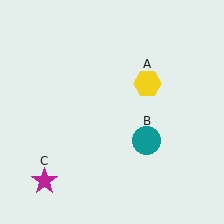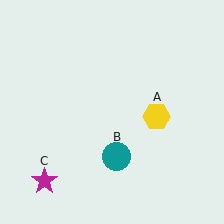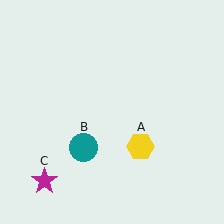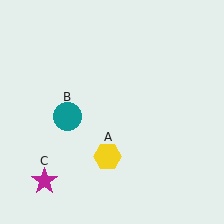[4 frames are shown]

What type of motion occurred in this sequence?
The yellow hexagon (object A), teal circle (object B) rotated clockwise around the center of the scene.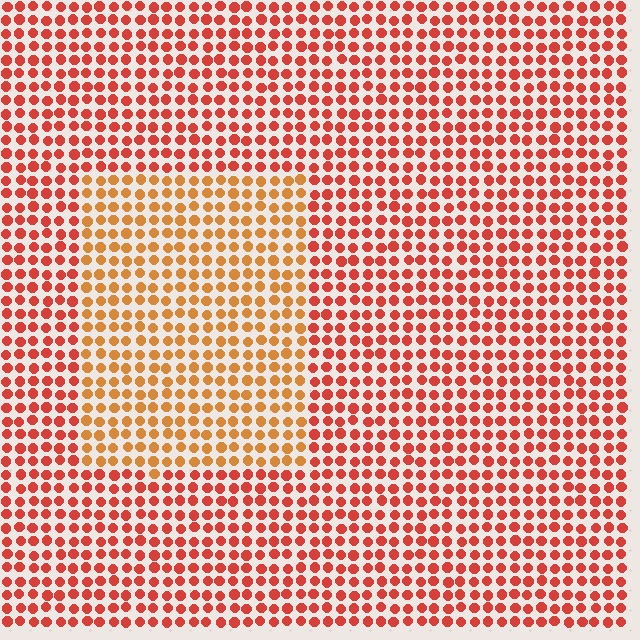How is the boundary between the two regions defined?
The boundary is defined purely by a slight shift in hue (about 29 degrees). Spacing, size, and orientation are identical on both sides.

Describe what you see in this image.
The image is filled with small red elements in a uniform arrangement. A rectangle-shaped region is visible where the elements are tinted to a slightly different hue, forming a subtle color boundary.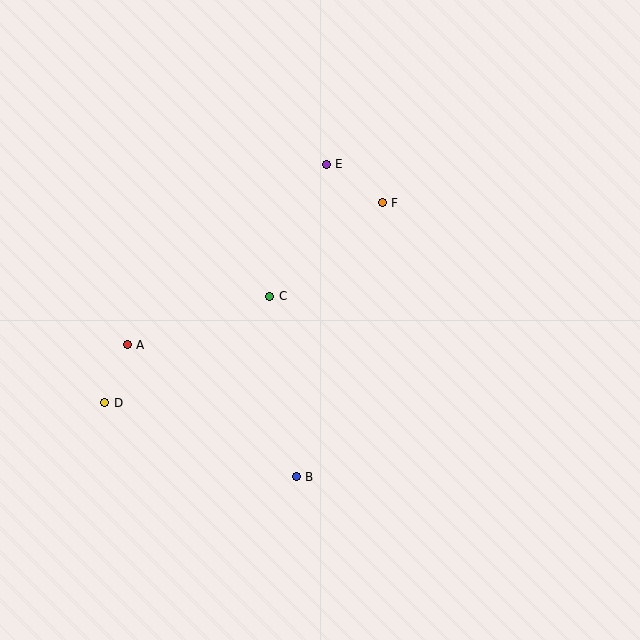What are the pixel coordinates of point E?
Point E is at (326, 164).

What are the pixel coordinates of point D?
Point D is at (105, 403).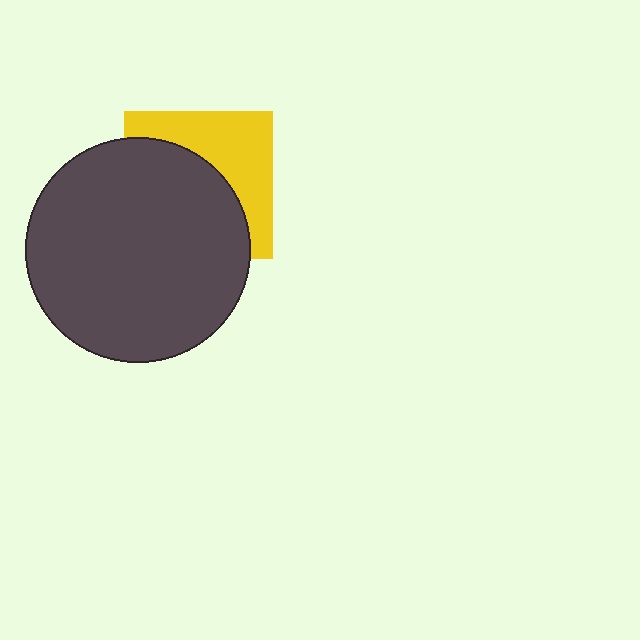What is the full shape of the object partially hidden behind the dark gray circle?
The partially hidden object is a yellow square.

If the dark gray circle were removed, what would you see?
You would see the complete yellow square.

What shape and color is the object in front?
The object in front is a dark gray circle.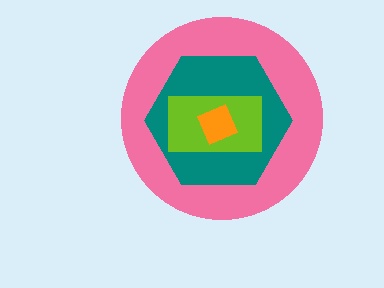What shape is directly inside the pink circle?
The teal hexagon.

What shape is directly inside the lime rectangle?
The orange diamond.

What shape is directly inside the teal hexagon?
The lime rectangle.